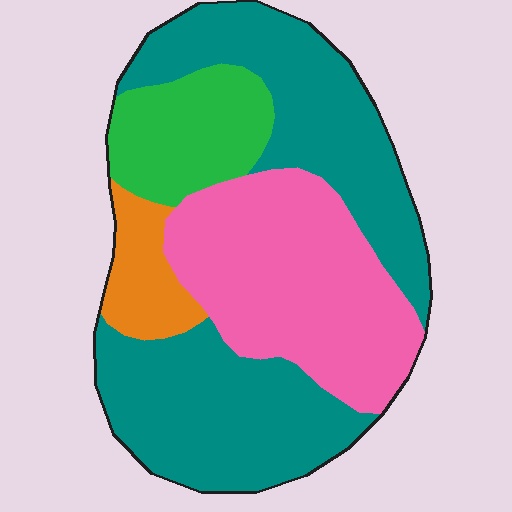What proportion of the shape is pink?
Pink covers 30% of the shape.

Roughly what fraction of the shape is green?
Green takes up about one eighth (1/8) of the shape.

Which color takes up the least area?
Orange, at roughly 5%.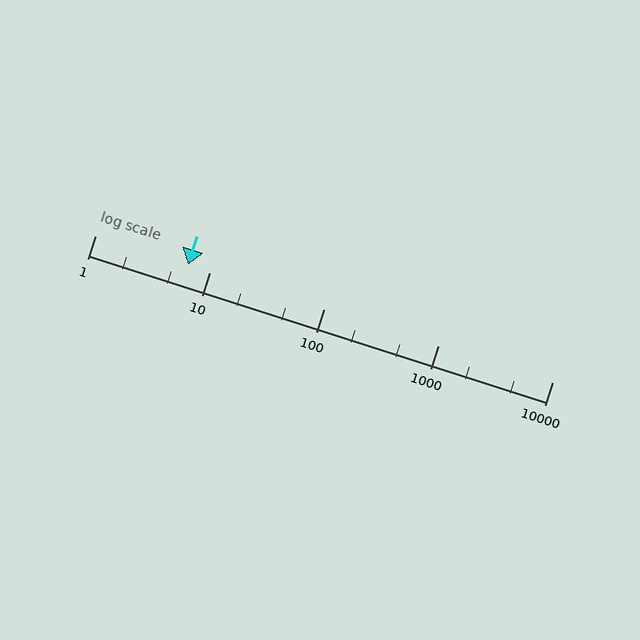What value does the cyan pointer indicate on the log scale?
The pointer indicates approximately 6.5.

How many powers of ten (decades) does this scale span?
The scale spans 4 decades, from 1 to 10000.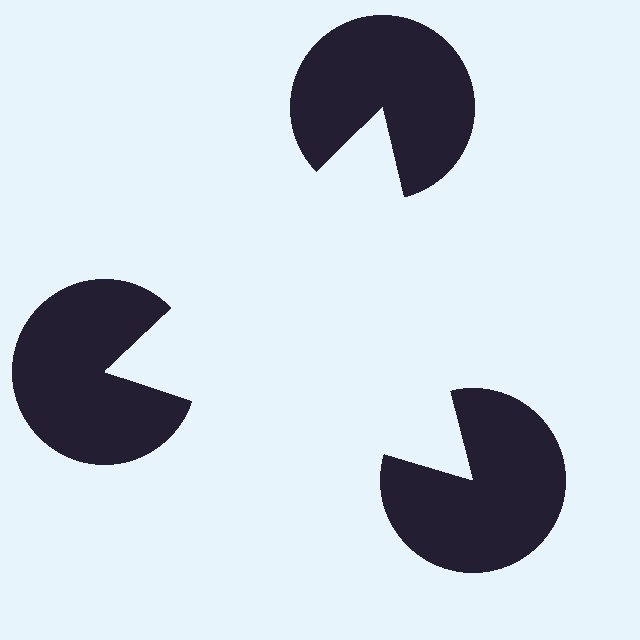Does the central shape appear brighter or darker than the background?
It typically appears slightly brighter than the background, even though no actual brightness change is drawn.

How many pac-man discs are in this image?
There are 3 — one at each vertex of the illusory triangle.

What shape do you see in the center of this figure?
An illusory triangle — its edges are inferred from the aligned wedge cuts in the pac-man discs, not physically drawn.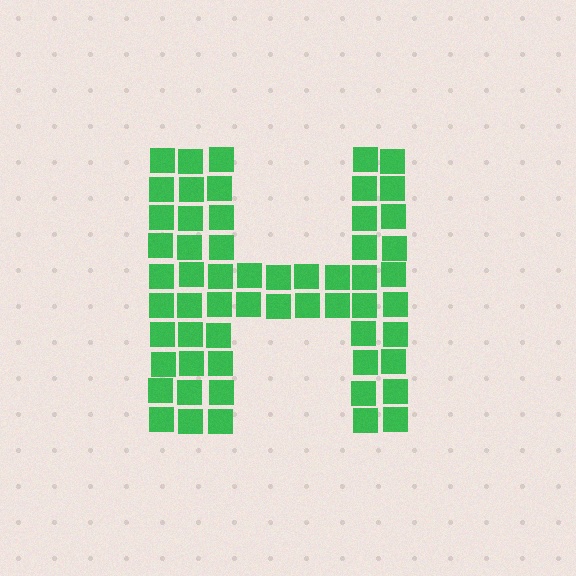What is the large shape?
The large shape is the letter H.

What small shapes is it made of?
It is made of small squares.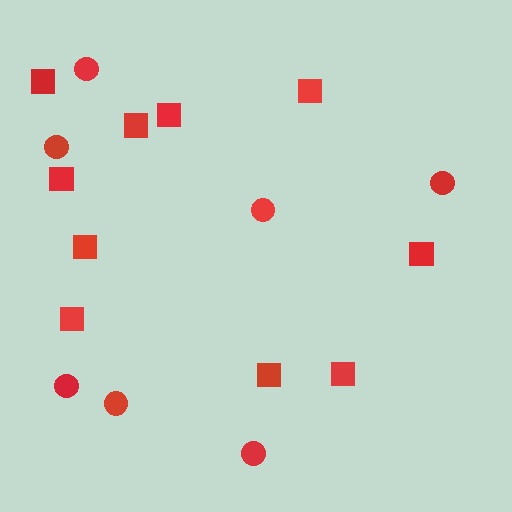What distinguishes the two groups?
There are 2 groups: one group of squares (10) and one group of circles (7).